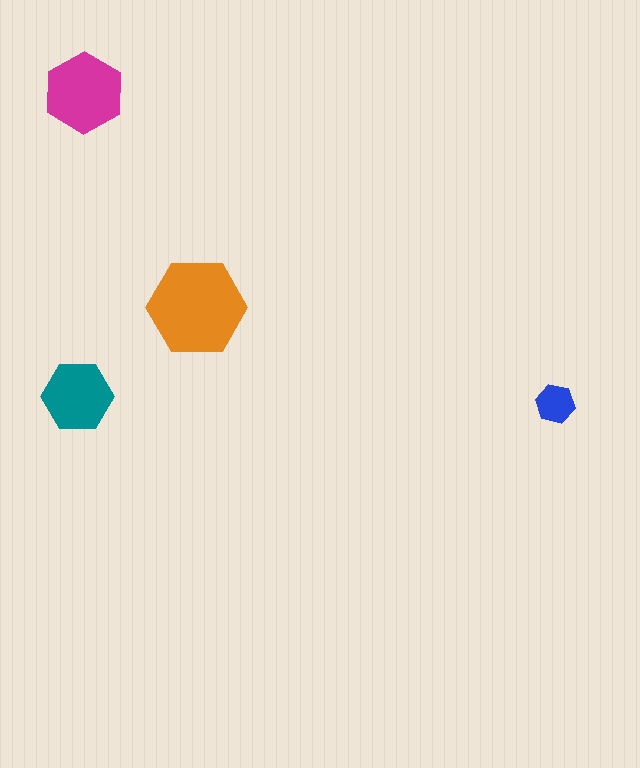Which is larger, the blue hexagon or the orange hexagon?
The orange one.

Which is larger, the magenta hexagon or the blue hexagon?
The magenta one.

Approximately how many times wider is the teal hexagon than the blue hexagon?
About 2 times wider.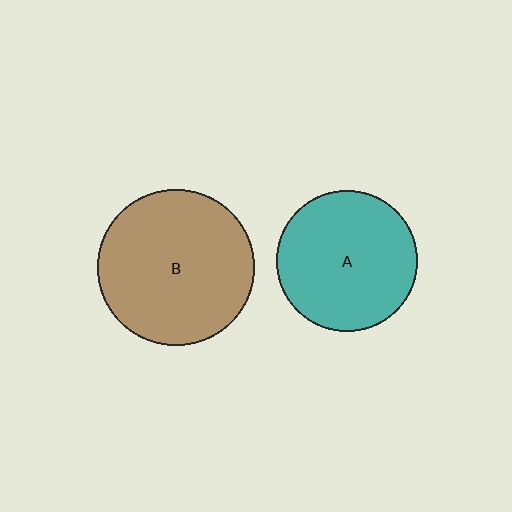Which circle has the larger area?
Circle B (brown).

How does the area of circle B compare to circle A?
Approximately 1.2 times.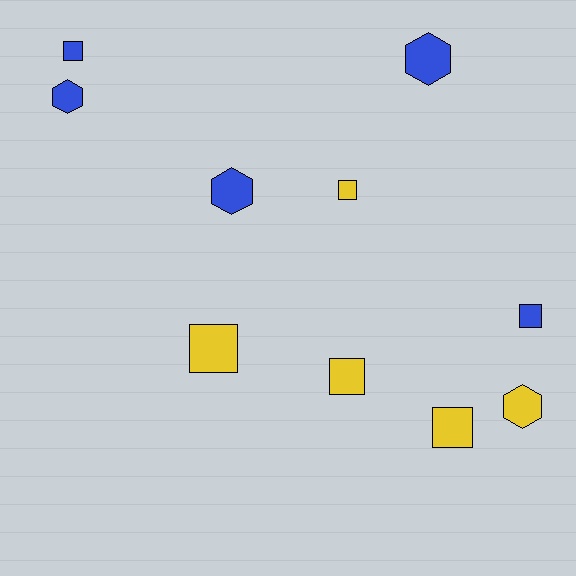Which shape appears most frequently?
Square, with 6 objects.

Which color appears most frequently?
Blue, with 5 objects.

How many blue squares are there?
There are 2 blue squares.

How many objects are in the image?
There are 10 objects.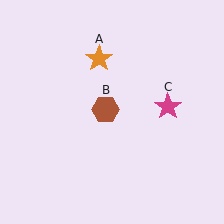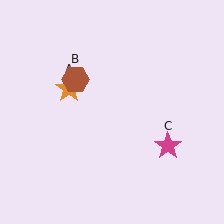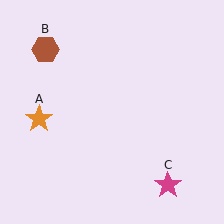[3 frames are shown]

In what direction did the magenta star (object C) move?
The magenta star (object C) moved down.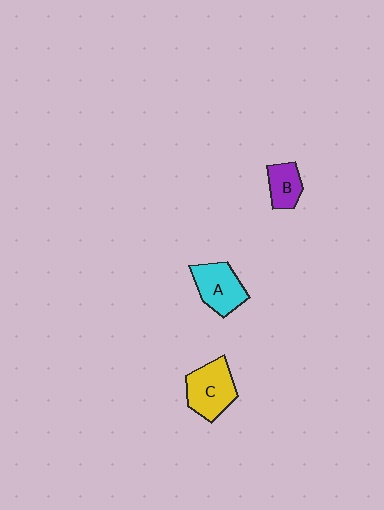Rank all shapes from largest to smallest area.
From largest to smallest: C (yellow), A (cyan), B (purple).